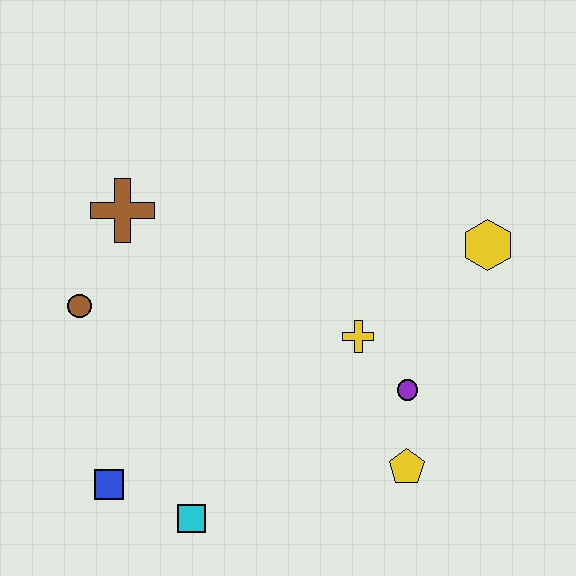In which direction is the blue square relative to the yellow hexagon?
The blue square is to the left of the yellow hexagon.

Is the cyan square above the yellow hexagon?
No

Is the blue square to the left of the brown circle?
No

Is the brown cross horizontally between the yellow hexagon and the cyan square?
No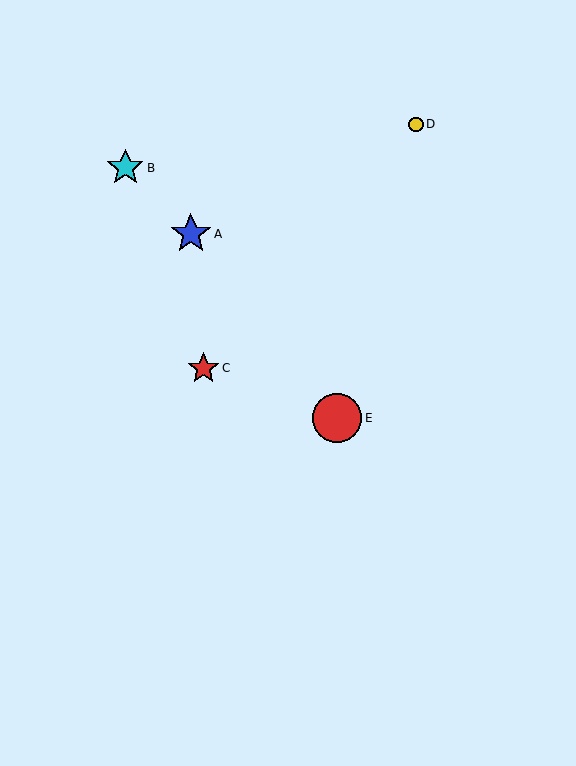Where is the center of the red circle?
The center of the red circle is at (337, 418).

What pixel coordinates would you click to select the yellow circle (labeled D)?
Click at (416, 124) to select the yellow circle D.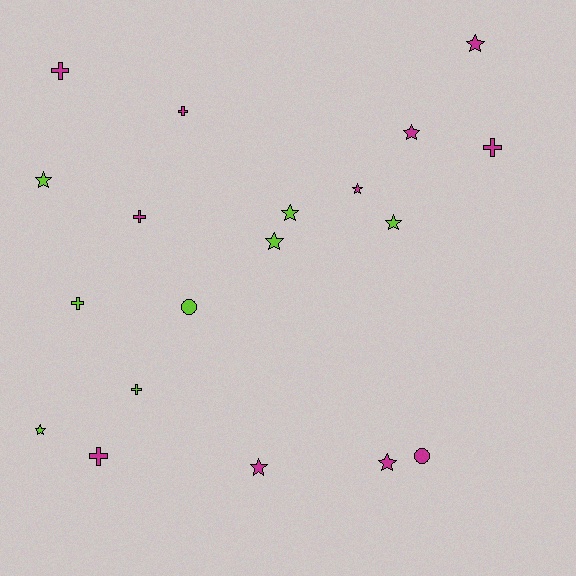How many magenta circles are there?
There is 1 magenta circle.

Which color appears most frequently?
Magenta, with 11 objects.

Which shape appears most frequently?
Star, with 10 objects.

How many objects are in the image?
There are 19 objects.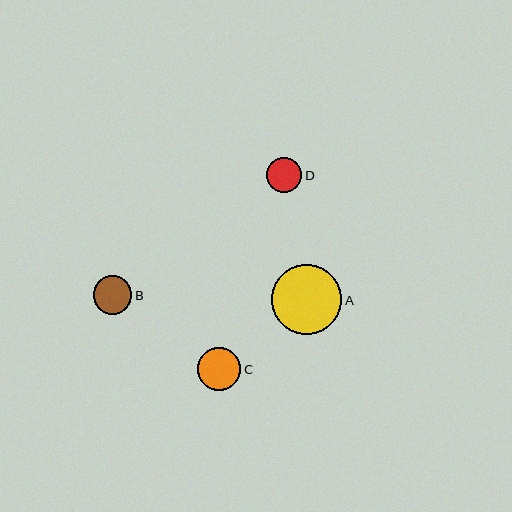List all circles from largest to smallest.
From largest to smallest: A, C, B, D.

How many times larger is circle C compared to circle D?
Circle C is approximately 1.2 times the size of circle D.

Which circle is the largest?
Circle A is the largest with a size of approximately 70 pixels.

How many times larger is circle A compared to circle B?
Circle A is approximately 1.8 times the size of circle B.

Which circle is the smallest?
Circle D is the smallest with a size of approximately 35 pixels.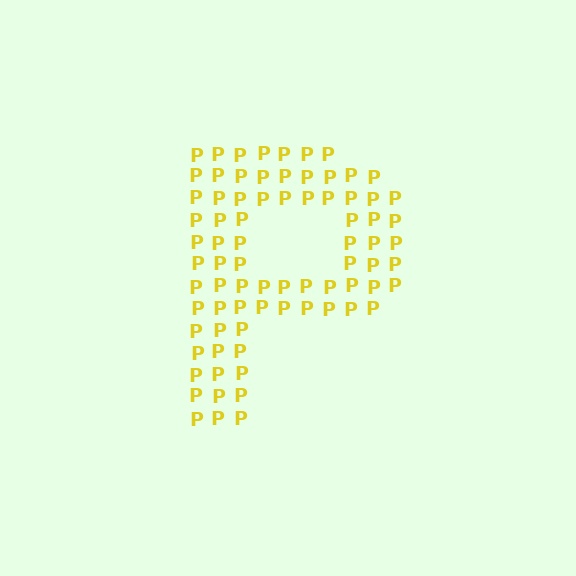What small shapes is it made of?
It is made of small letter P's.